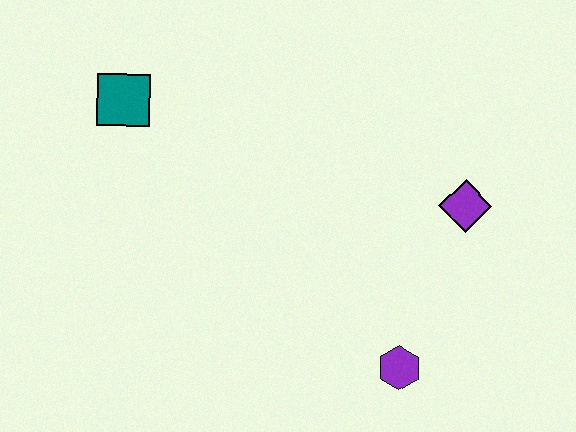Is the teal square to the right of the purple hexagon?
No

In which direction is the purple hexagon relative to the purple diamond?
The purple hexagon is below the purple diamond.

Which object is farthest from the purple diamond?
The teal square is farthest from the purple diamond.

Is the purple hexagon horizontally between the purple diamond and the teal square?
Yes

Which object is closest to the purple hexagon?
The purple diamond is closest to the purple hexagon.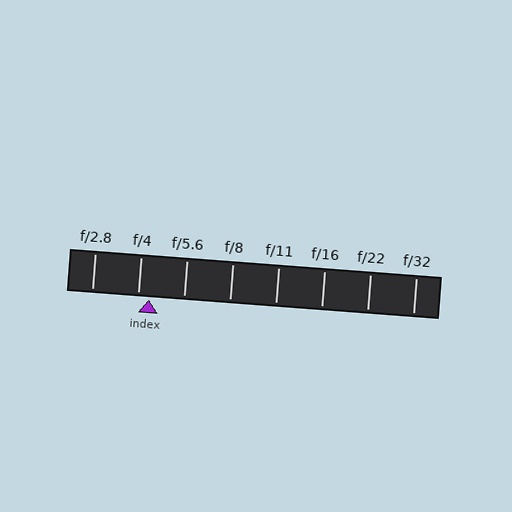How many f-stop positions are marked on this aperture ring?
There are 8 f-stop positions marked.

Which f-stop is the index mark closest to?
The index mark is closest to f/4.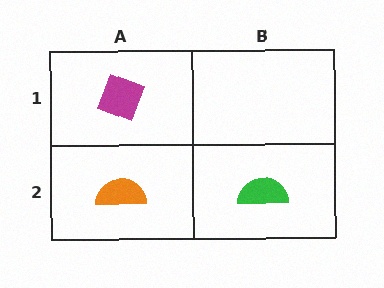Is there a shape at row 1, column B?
No, that cell is empty.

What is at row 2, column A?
An orange semicircle.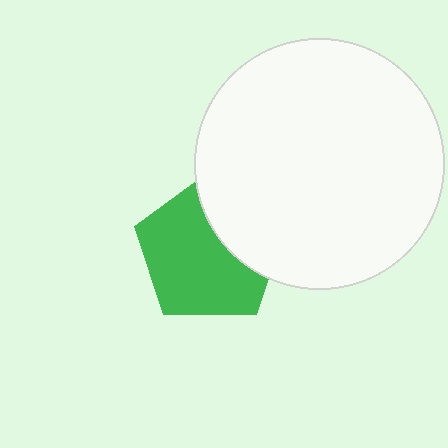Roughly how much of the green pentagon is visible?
Most of it is visible (roughly 68%).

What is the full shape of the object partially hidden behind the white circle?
The partially hidden object is a green pentagon.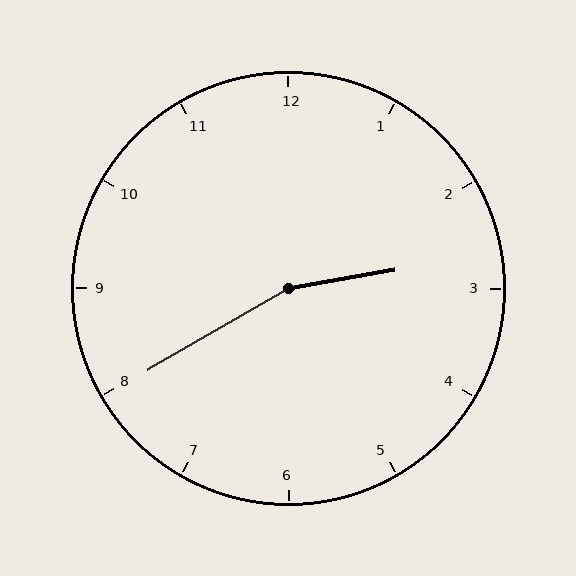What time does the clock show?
2:40.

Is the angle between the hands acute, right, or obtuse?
It is obtuse.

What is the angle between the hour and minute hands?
Approximately 160 degrees.